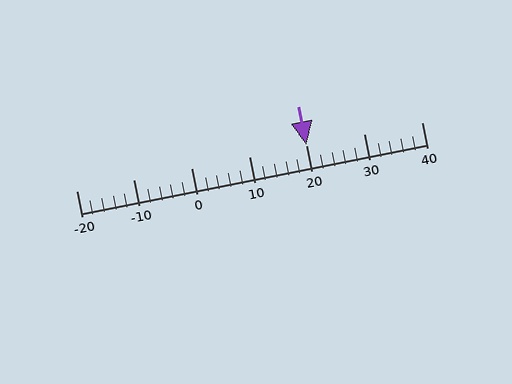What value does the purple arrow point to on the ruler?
The purple arrow points to approximately 20.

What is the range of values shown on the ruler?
The ruler shows values from -20 to 40.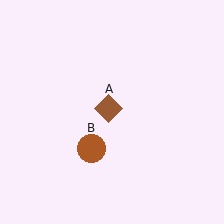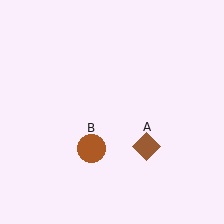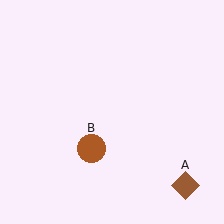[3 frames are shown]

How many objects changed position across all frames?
1 object changed position: brown diamond (object A).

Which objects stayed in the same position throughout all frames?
Brown circle (object B) remained stationary.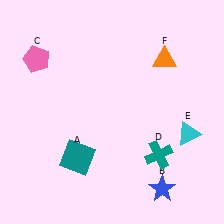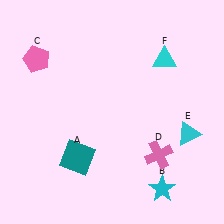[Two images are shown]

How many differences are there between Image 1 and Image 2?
There are 3 differences between the two images.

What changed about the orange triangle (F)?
In Image 1, F is orange. In Image 2, it changed to cyan.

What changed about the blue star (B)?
In Image 1, B is blue. In Image 2, it changed to cyan.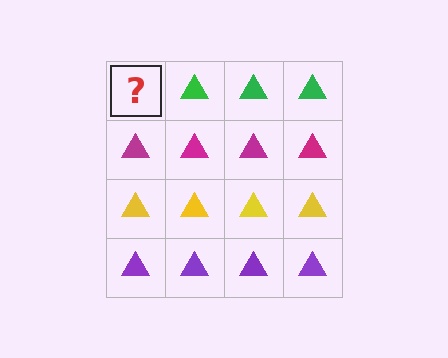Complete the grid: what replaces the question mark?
The question mark should be replaced with a green triangle.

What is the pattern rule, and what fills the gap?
The rule is that each row has a consistent color. The gap should be filled with a green triangle.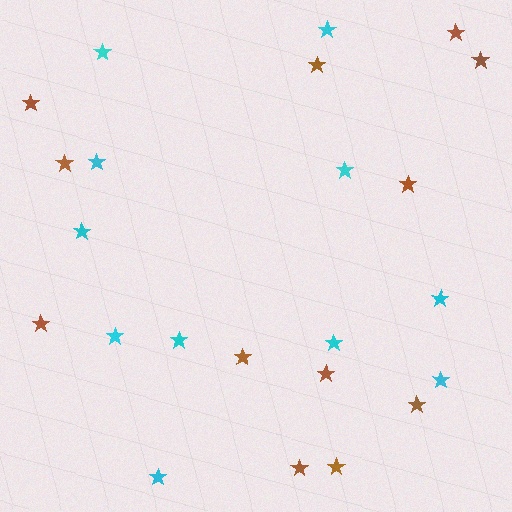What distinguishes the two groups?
There are 2 groups: one group of brown stars (12) and one group of cyan stars (11).